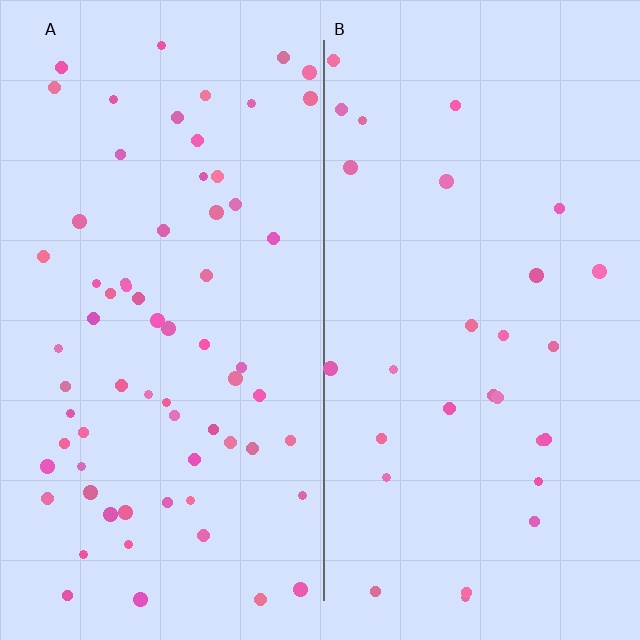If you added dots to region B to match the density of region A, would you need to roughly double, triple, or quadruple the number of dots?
Approximately double.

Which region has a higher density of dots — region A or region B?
A (the left).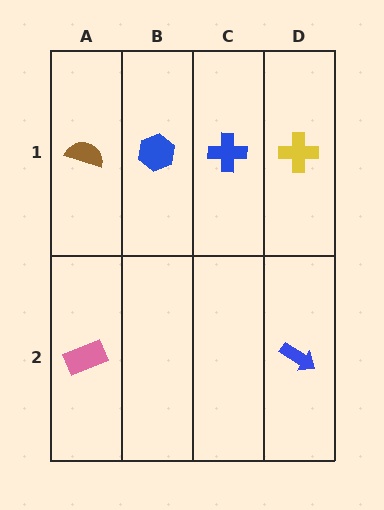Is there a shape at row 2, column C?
No, that cell is empty.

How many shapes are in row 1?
4 shapes.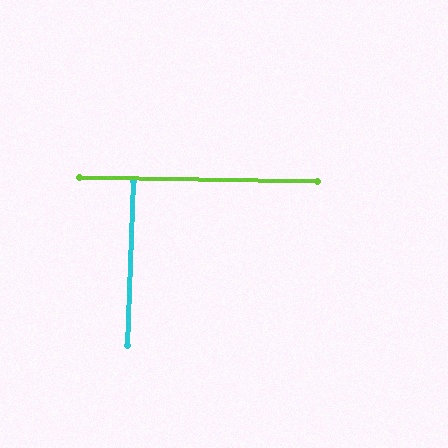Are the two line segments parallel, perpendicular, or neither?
Perpendicular — they meet at approximately 89°.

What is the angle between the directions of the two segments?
Approximately 89 degrees.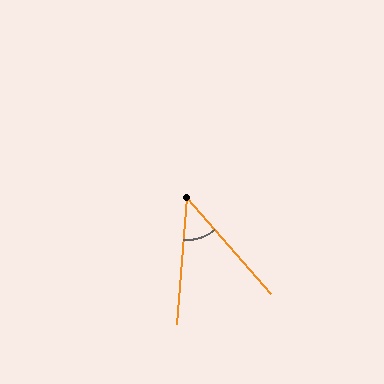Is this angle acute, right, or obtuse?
It is acute.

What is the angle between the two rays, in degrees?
Approximately 46 degrees.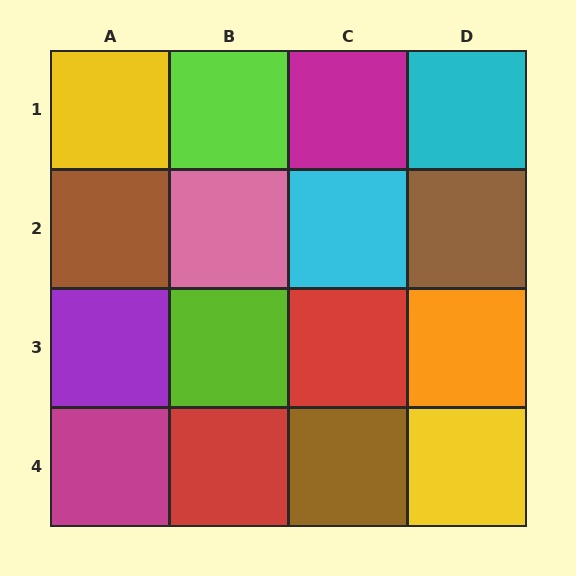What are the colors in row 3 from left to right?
Purple, lime, red, orange.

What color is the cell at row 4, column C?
Brown.